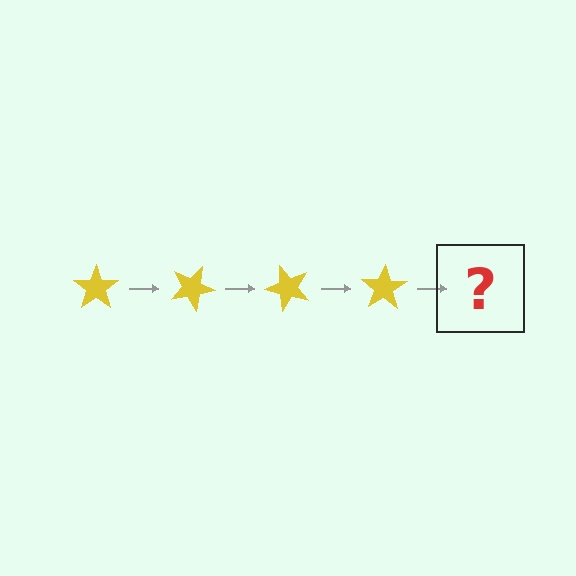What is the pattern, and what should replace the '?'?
The pattern is that the star rotates 25 degrees each step. The '?' should be a yellow star rotated 100 degrees.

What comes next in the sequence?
The next element should be a yellow star rotated 100 degrees.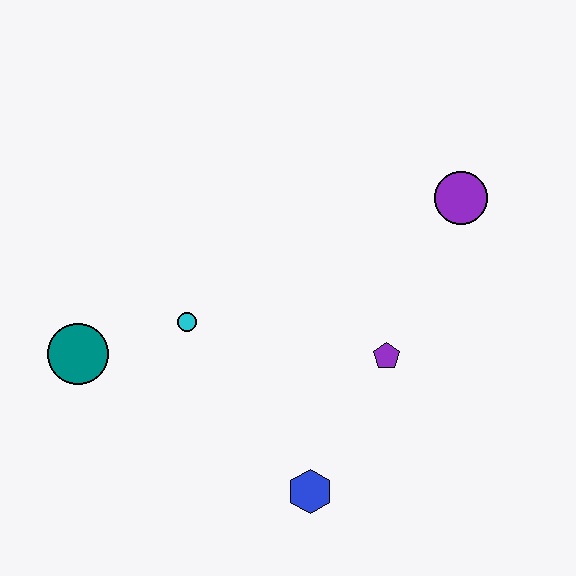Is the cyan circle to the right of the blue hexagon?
No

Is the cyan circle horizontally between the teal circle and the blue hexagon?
Yes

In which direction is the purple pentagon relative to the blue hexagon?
The purple pentagon is above the blue hexagon.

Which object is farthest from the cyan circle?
The purple circle is farthest from the cyan circle.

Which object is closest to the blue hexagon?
The purple pentagon is closest to the blue hexagon.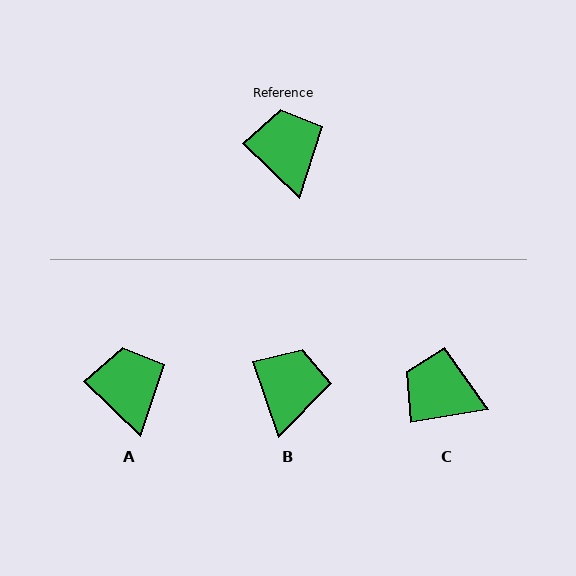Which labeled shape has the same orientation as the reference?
A.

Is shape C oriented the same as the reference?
No, it is off by about 53 degrees.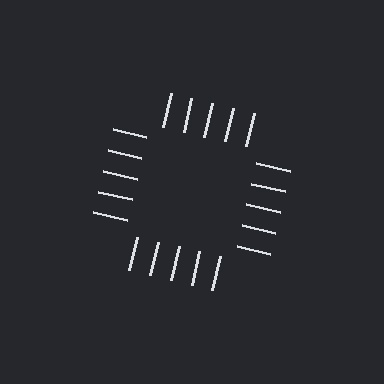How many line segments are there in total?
20 — 5 along each of the 4 edges.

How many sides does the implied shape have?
4 sides — the line-ends trace a square.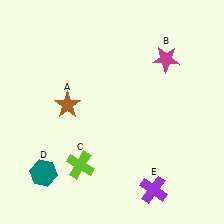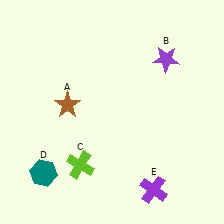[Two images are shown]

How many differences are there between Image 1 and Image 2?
There is 1 difference between the two images.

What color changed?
The star (B) changed from magenta in Image 1 to purple in Image 2.